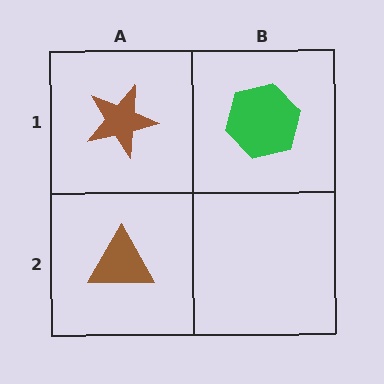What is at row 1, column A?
A brown star.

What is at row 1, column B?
A green hexagon.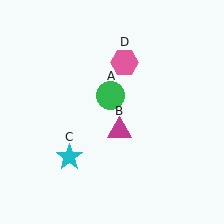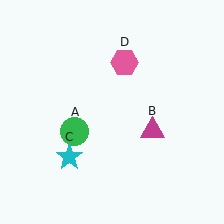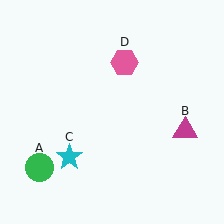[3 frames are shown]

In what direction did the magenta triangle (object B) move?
The magenta triangle (object B) moved right.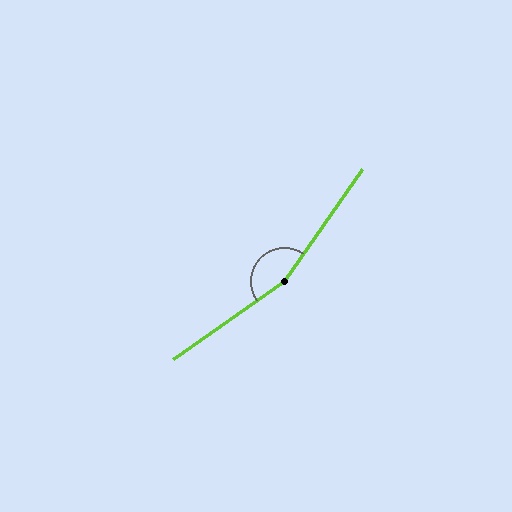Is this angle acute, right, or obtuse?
It is obtuse.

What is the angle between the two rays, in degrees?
Approximately 159 degrees.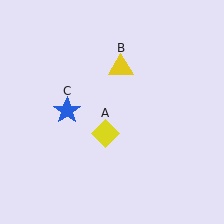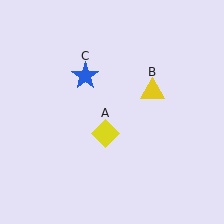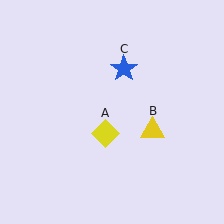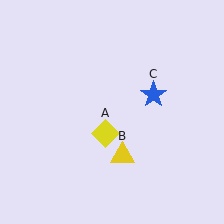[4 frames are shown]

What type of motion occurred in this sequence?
The yellow triangle (object B), blue star (object C) rotated clockwise around the center of the scene.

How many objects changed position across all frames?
2 objects changed position: yellow triangle (object B), blue star (object C).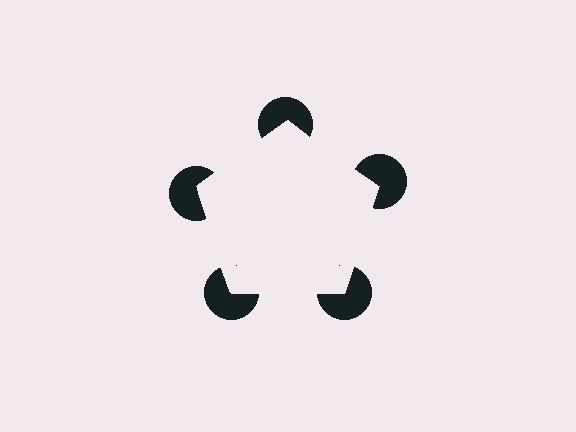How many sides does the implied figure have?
5 sides.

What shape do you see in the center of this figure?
An illusory pentagon — its edges are inferred from the aligned wedge cuts in the pac-man discs, not physically drawn.